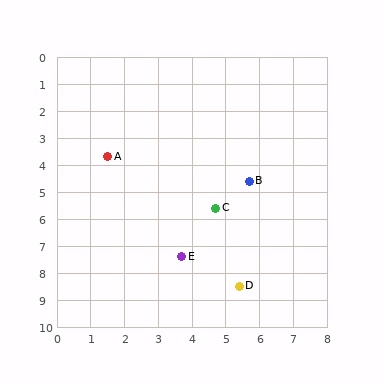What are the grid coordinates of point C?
Point C is at approximately (4.7, 5.6).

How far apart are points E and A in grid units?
Points E and A are about 4.3 grid units apart.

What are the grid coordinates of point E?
Point E is at approximately (3.7, 7.4).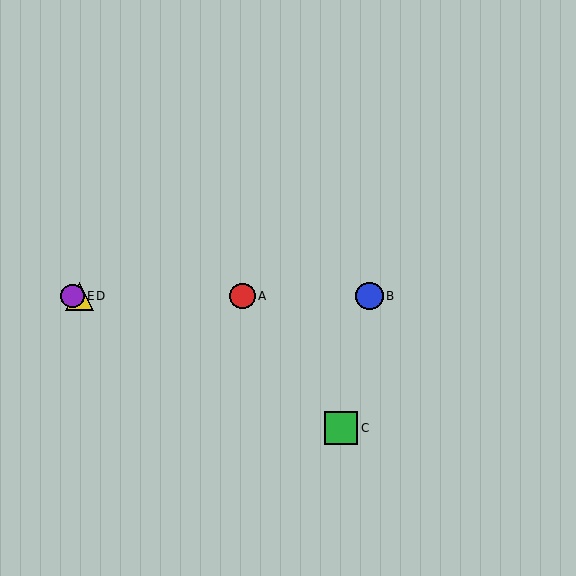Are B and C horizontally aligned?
No, B is at y≈296 and C is at y≈428.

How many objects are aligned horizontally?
4 objects (A, B, D, E) are aligned horizontally.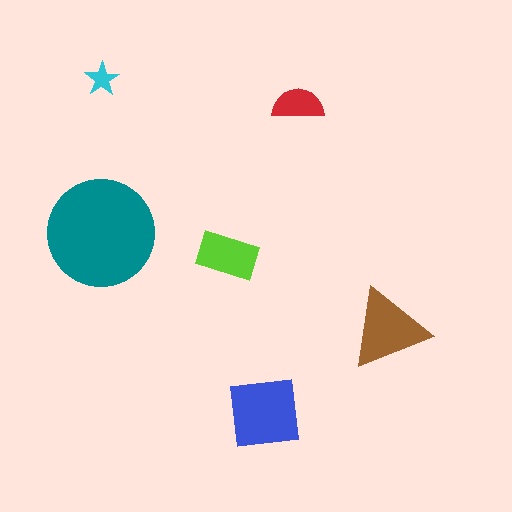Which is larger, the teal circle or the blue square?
The teal circle.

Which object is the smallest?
The cyan star.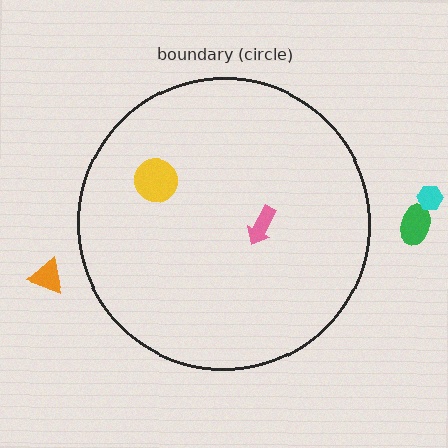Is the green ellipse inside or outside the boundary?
Outside.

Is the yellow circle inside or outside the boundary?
Inside.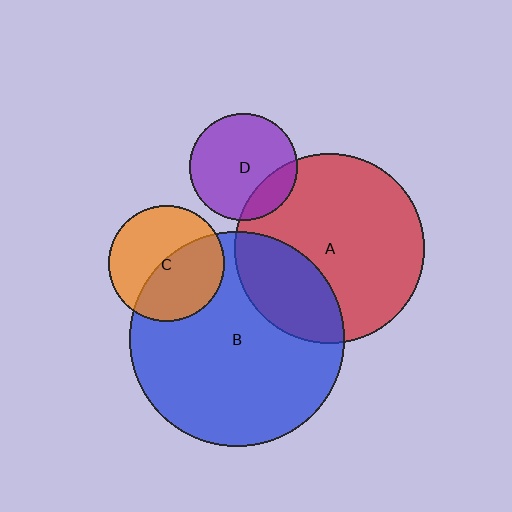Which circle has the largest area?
Circle B (blue).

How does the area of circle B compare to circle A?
Approximately 1.3 times.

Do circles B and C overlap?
Yes.